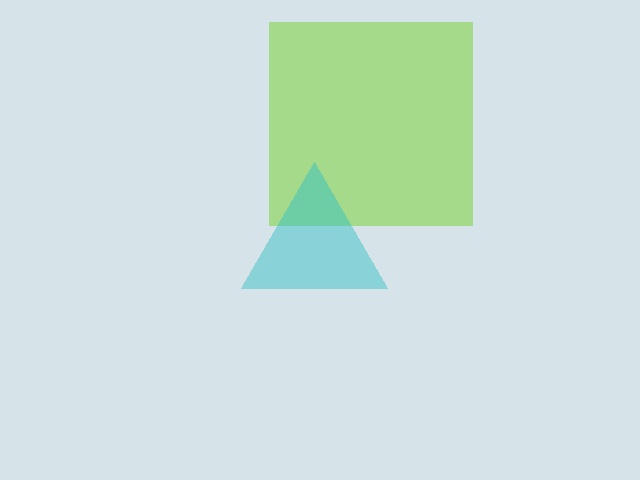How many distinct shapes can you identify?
There are 2 distinct shapes: a lime square, a cyan triangle.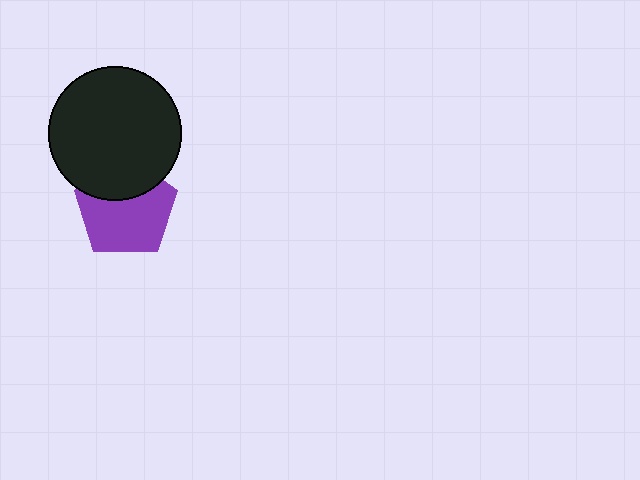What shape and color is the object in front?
The object in front is a black circle.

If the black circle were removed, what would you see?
You would see the complete purple pentagon.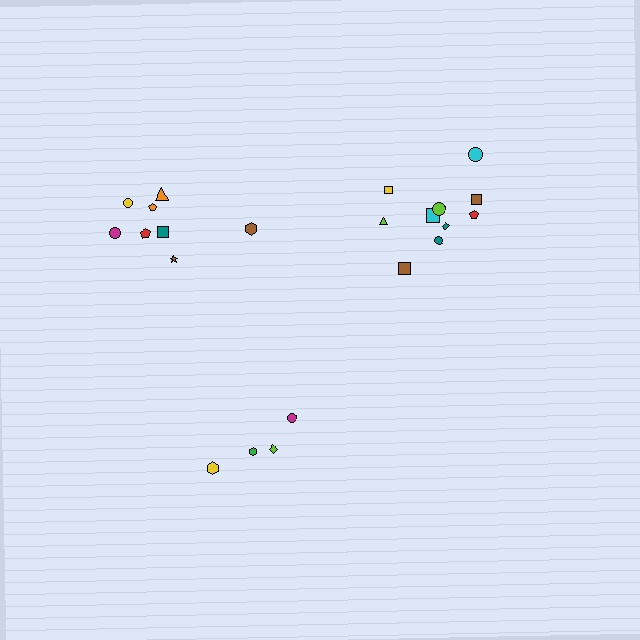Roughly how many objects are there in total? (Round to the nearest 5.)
Roughly 20 objects in total.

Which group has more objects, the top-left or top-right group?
The top-right group.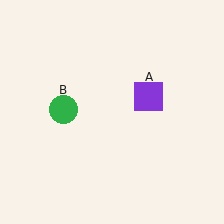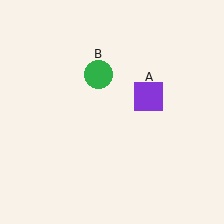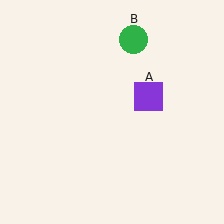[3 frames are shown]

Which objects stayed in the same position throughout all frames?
Purple square (object A) remained stationary.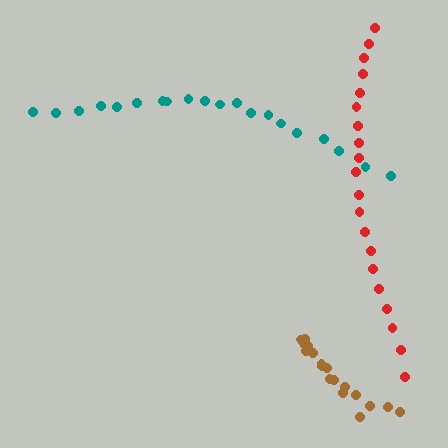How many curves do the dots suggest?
There are 3 distinct paths.